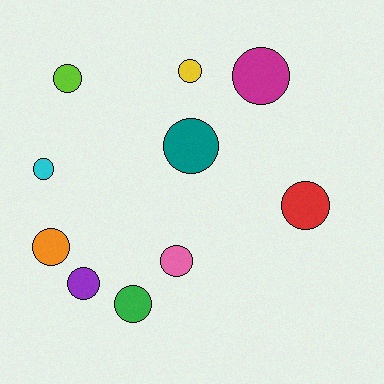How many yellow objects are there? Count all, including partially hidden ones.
There is 1 yellow object.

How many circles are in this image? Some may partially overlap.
There are 10 circles.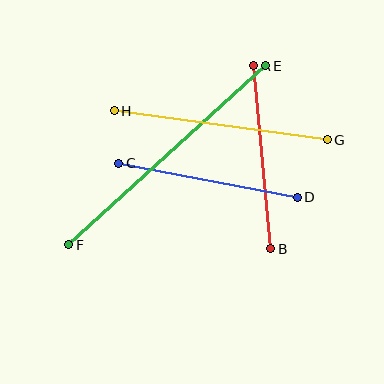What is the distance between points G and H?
The distance is approximately 215 pixels.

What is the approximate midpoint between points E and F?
The midpoint is at approximately (167, 155) pixels.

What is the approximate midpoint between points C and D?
The midpoint is at approximately (208, 180) pixels.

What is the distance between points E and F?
The distance is approximately 266 pixels.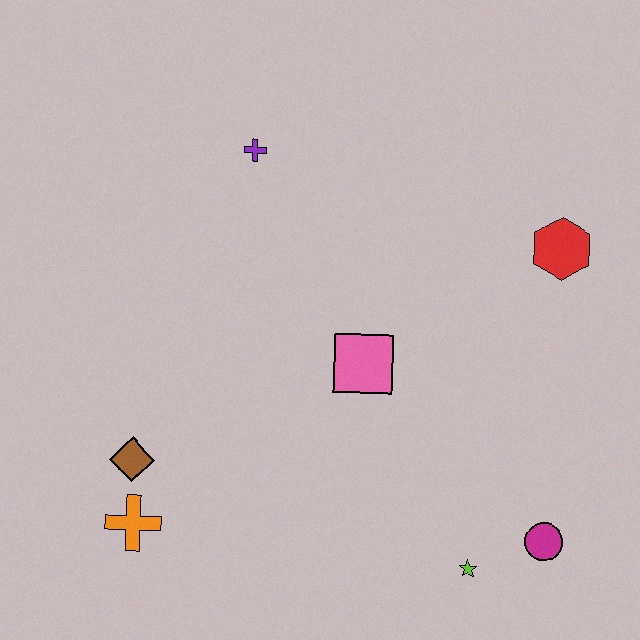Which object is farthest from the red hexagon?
The orange cross is farthest from the red hexagon.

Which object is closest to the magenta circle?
The lime star is closest to the magenta circle.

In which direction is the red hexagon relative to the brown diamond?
The red hexagon is to the right of the brown diamond.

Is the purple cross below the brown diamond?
No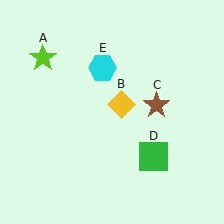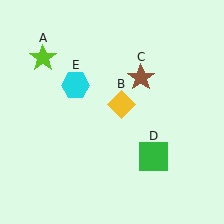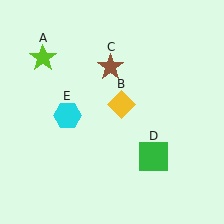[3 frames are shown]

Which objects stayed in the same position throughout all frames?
Lime star (object A) and yellow diamond (object B) and green square (object D) remained stationary.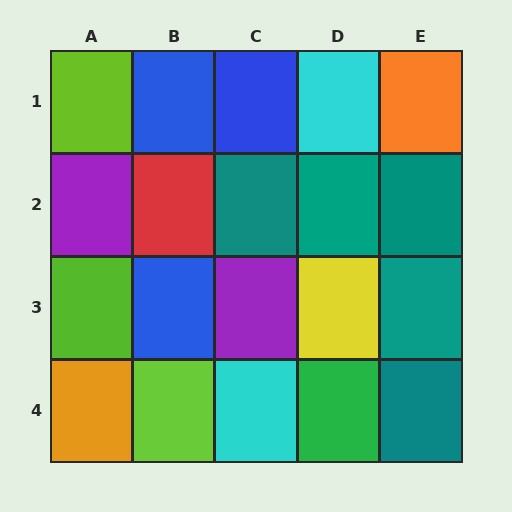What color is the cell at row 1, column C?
Blue.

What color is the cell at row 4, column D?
Green.